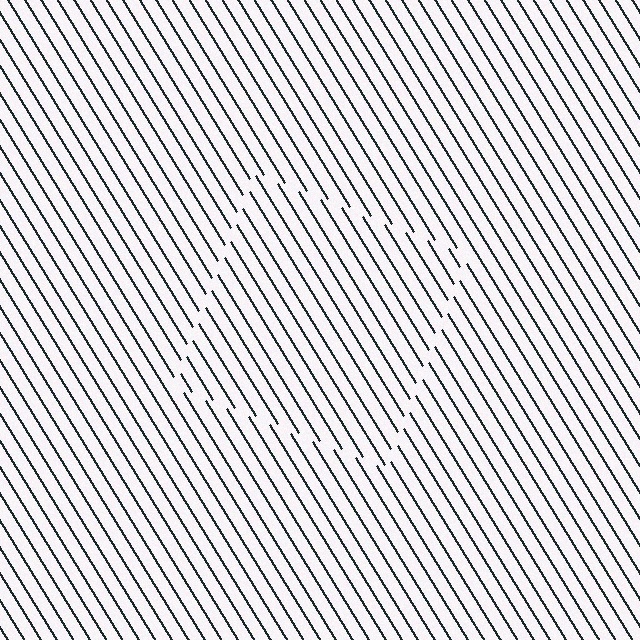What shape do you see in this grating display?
An illusory square. The interior of the shape contains the same grating, shifted by half a period — the contour is defined by the phase discontinuity where line-ends from the inner and outer gratings abut.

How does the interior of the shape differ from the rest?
The interior of the shape contains the same grating, shifted by half a period — the contour is defined by the phase discontinuity where line-ends from the inner and outer gratings abut.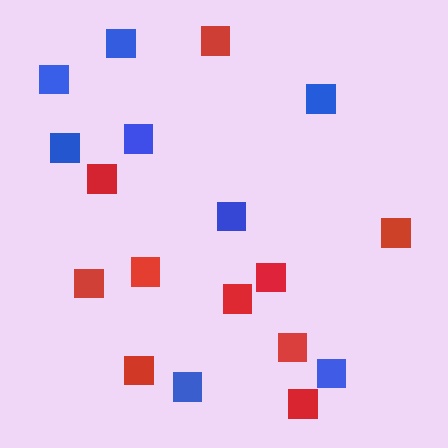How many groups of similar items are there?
There are 2 groups: one group of red squares (10) and one group of blue squares (8).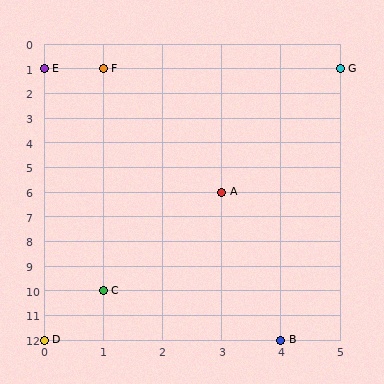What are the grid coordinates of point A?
Point A is at grid coordinates (3, 6).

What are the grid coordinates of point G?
Point G is at grid coordinates (5, 1).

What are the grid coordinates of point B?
Point B is at grid coordinates (4, 12).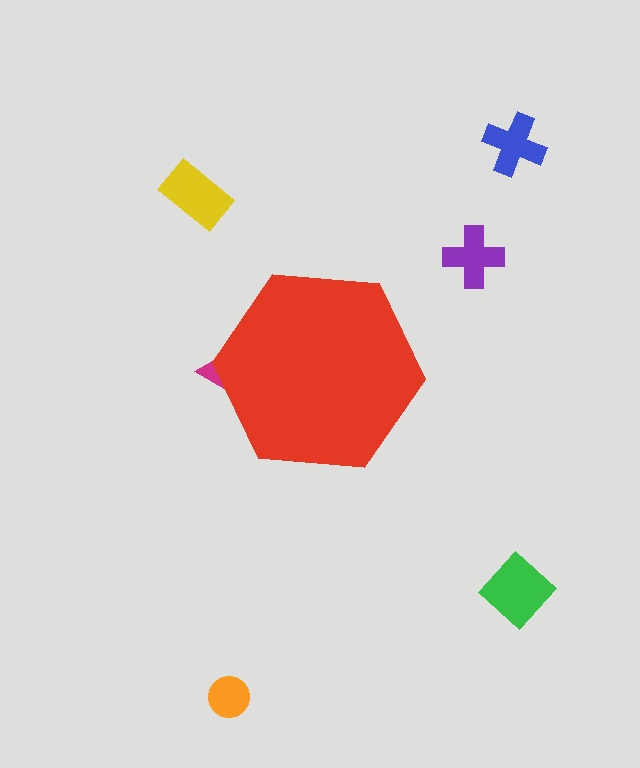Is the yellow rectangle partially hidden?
No, the yellow rectangle is fully visible.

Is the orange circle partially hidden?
No, the orange circle is fully visible.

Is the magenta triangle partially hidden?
Yes, the magenta triangle is partially hidden behind the red hexagon.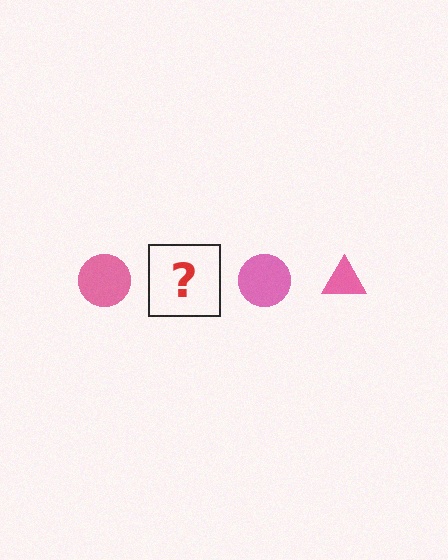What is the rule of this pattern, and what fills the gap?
The rule is that the pattern cycles through circle, triangle shapes in pink. The gap should be filled with a pink triangle.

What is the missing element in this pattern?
The missing element is a pink triangle.